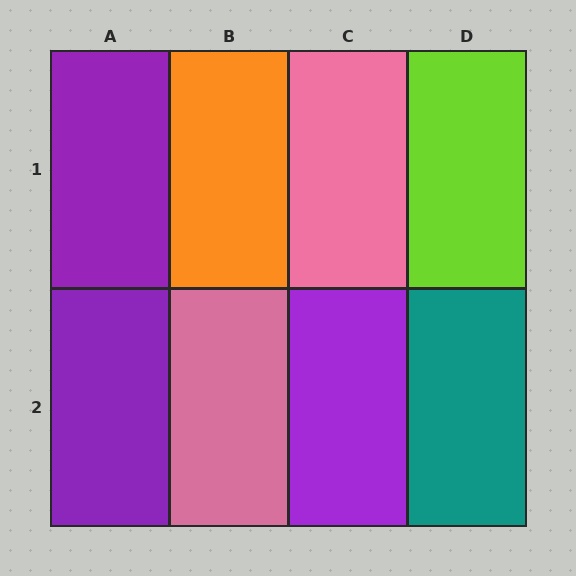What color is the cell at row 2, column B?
Pink.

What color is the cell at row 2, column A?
Purple.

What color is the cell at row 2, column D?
Teal.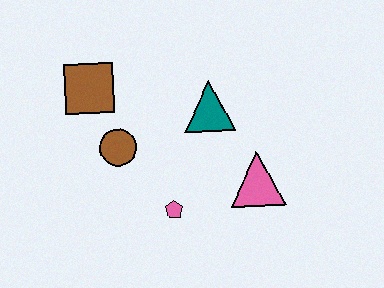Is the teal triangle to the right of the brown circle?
Yes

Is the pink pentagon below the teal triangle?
Yes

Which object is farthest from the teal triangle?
The brown square is farthest from the teal triangle.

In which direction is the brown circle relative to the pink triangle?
The brown circle is to the left of the pink triangle.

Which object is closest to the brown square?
The brown circle is closest to the brown square.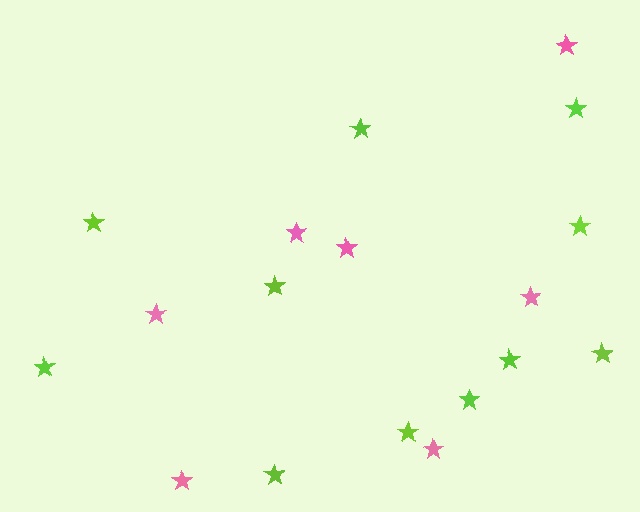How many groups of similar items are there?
There are 2 groups: one group of lime stars (11) and one group of pink stars (7).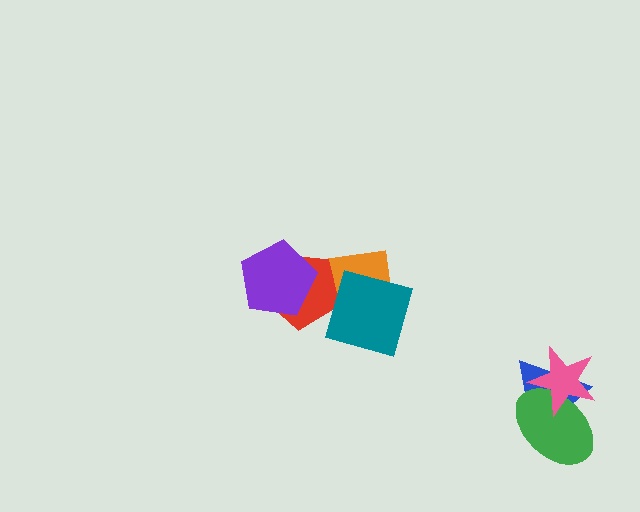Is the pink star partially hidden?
No, no other shape covers it.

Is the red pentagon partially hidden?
Yes, it is partially covered by another shape.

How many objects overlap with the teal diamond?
2 objects overlap with the teal diamond.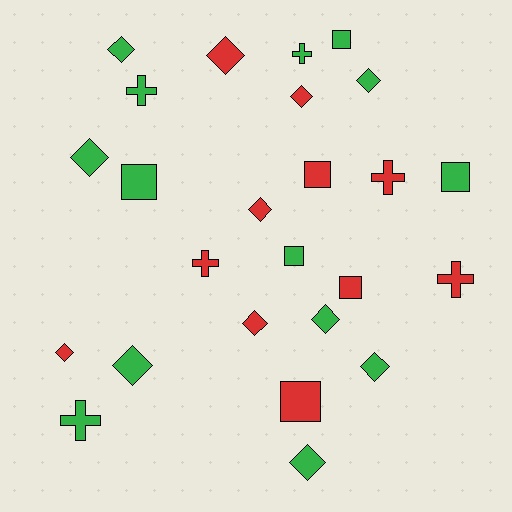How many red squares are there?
There are 3 red squares.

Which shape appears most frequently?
Diamond, with 12 objects.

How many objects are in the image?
There are 25 objects.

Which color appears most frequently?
Green, with 14 objects.